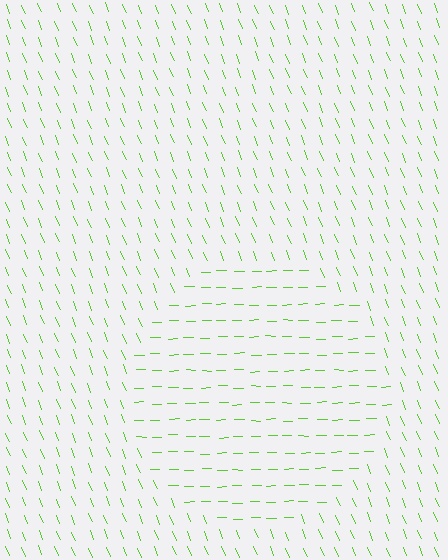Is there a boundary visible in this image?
Yes, there is a texture boundary formed by a change in line orientation.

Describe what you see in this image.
The image is filled with small lime line segments. A circle region in the image has lines oriented differently from the surrounding lines, creating a visible texture boundary.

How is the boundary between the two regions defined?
The boundary is defined purely by a change in line orientation (approximately 69 degrees difference). All lines are the same color and thickness.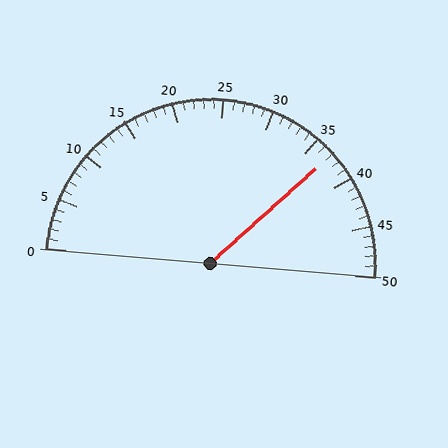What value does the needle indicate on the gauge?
The needle indicates approximately 37.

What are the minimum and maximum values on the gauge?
The gauge ranges from 0 to 50.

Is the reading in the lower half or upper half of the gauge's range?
The reading is in the upper half of the range (0 to 50).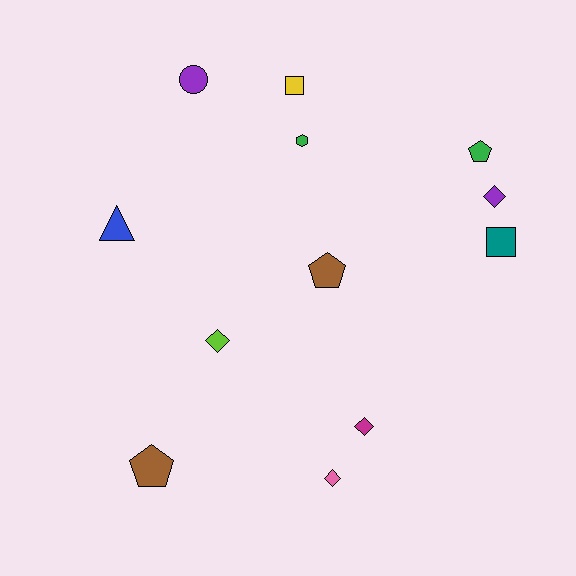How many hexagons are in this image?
There is 1 hexagon.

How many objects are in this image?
There are 12 objects.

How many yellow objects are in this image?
There is 1 yellow object.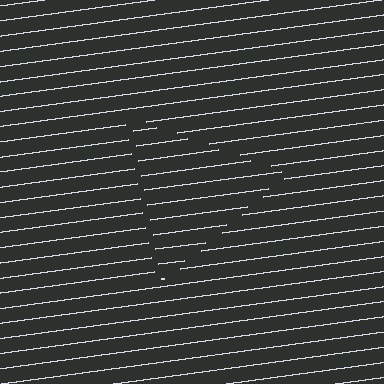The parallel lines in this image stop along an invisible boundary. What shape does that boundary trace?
An illusory triangle. The interior of the shape contains the same grating, shifted by half a period — the contour is defined by the phase discontinuity where line-ends from the inner and outer gratings abut.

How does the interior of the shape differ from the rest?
The interior of the shape contains the same grating, shifted by half a period — the contour is defined by the phase discontinuity where line-ends from the inner and outer gratings abut.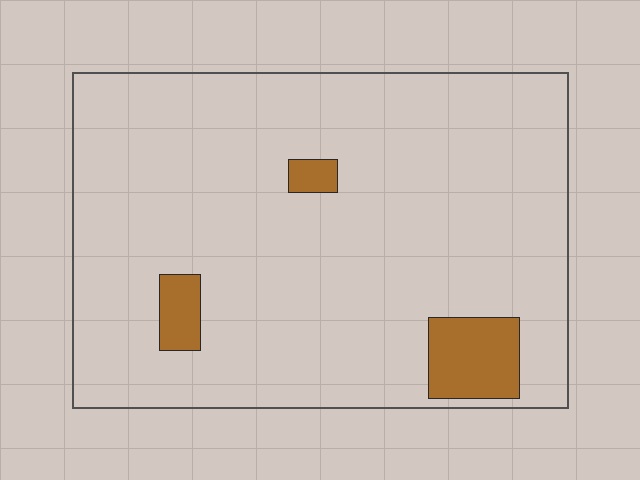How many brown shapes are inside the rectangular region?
3.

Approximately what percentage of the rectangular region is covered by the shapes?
Approximately 5%.